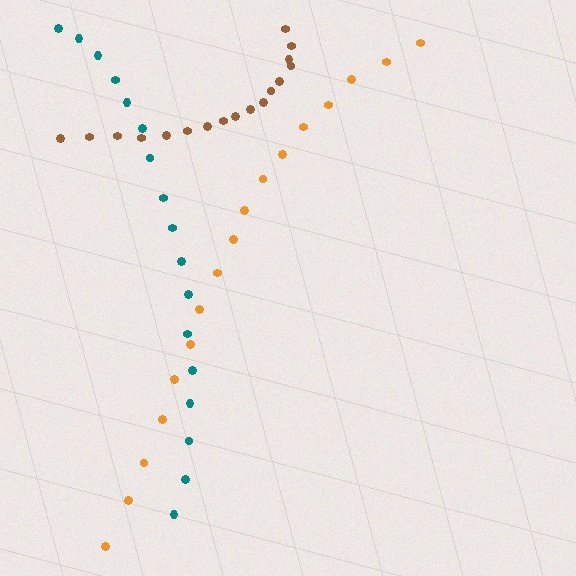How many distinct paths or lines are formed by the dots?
There are 3 distinct paths.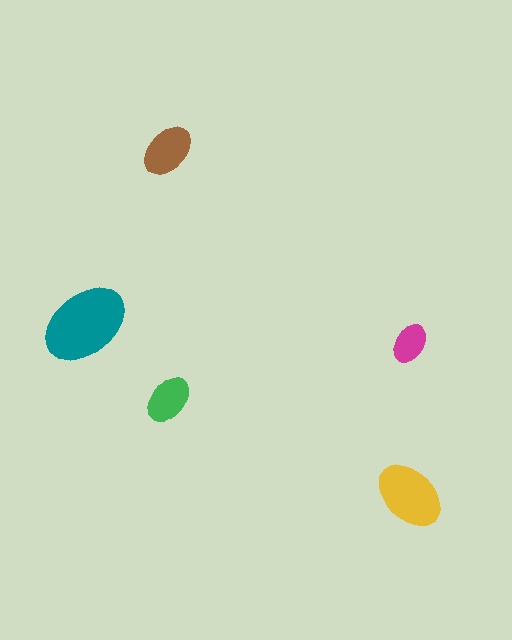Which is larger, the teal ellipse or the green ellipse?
The teal one.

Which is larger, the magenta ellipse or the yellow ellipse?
The yellow one.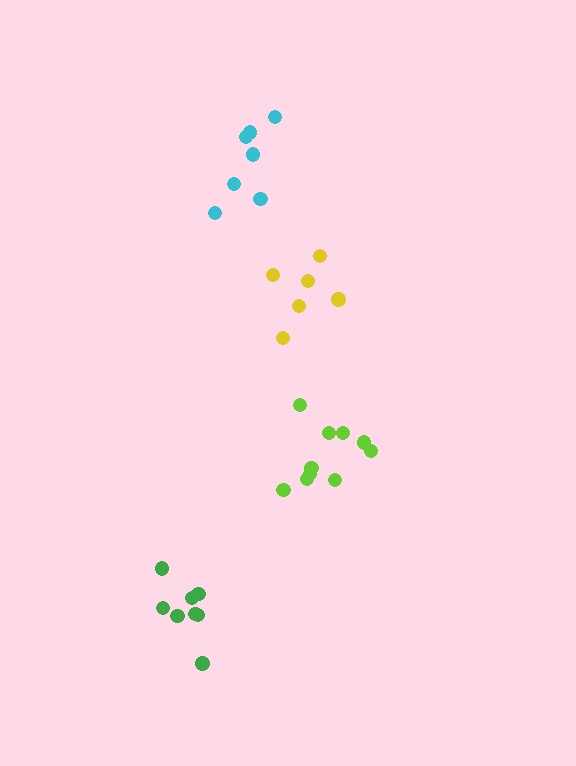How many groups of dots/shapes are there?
There are 4 groups.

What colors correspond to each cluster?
The clusters are colored: cyan, yellow, green, lime.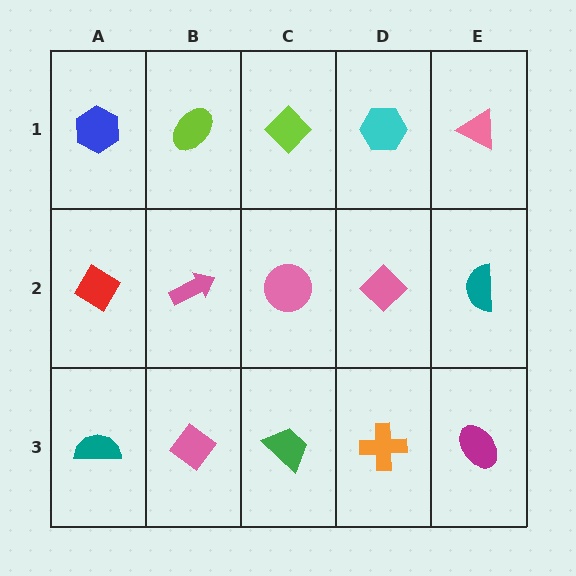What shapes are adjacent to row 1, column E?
A teal semicircle (row 2, column E), a cyan hexagon (row 1, column D).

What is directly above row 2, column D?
A cyan hexagon.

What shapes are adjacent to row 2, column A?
A blue hexagon (row 1, column A), a teal semicircle (row 3, column A), a pink arrow (row 2, column B).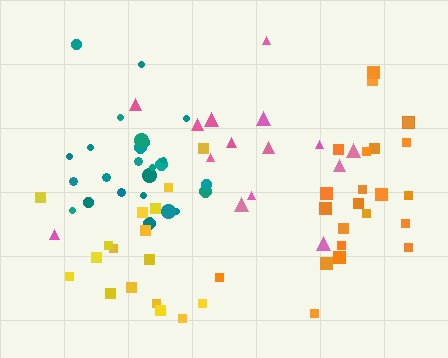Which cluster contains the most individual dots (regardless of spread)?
Teal (27).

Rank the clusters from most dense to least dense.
teal, orange, yellow, pink.